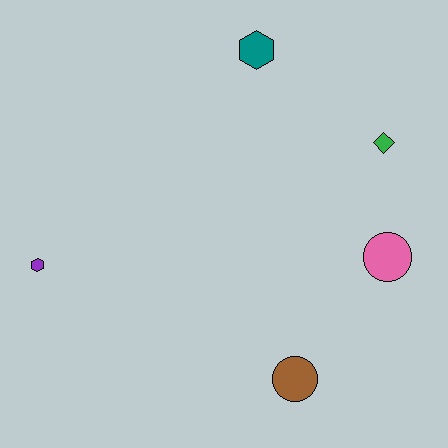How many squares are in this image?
There are no squares.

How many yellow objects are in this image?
There are no yellow objects.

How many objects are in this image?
There are 5 objects.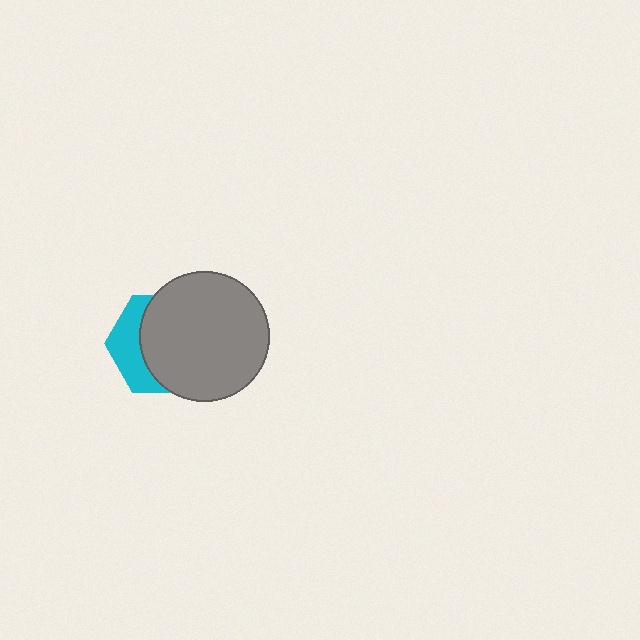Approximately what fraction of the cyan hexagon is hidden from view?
Roughly 66% of the cyan hexagon is hidden behind the gray circle.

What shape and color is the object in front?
The object in front is a gray circle.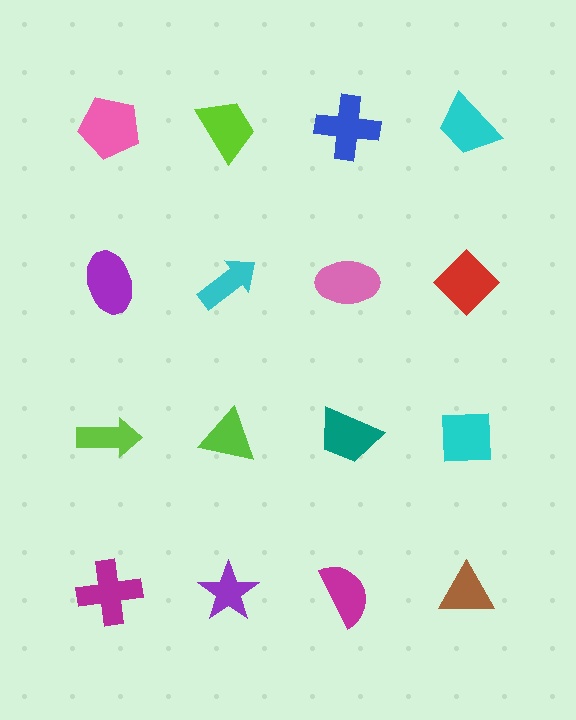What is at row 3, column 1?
A lime arrow.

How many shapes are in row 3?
4 shapes.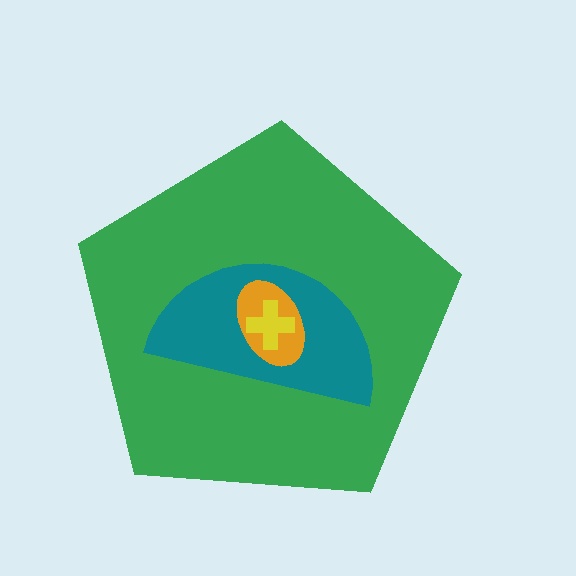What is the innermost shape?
The yellow cross.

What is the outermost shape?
The green pentagon.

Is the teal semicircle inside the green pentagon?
Yes.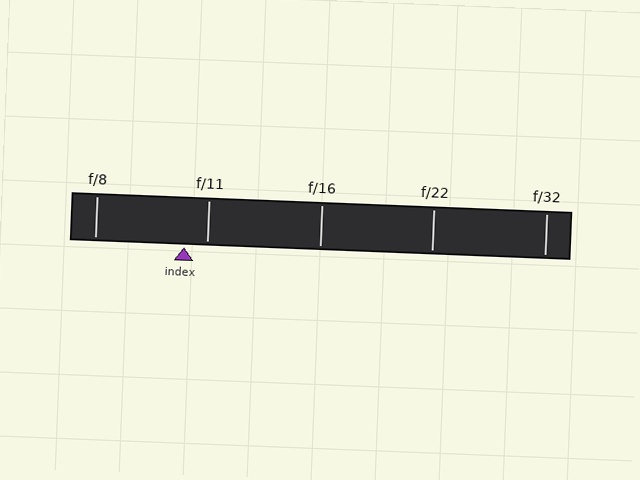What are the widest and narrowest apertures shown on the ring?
The widest aperture shown is f/8 and the narrowest is f/32.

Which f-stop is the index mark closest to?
The index mark is closest to f/11.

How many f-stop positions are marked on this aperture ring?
There are 5 f-stop positions marked.